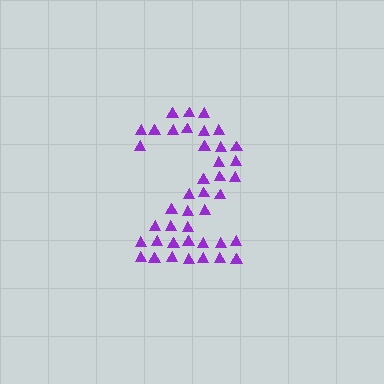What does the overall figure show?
The overall figure shows the digit 2.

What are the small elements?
The small elements are triangles.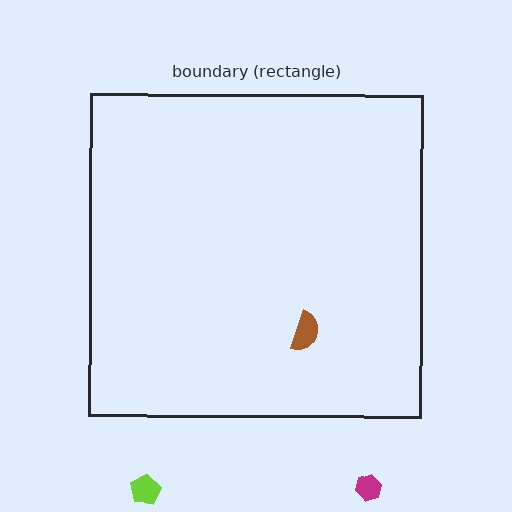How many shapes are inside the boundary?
1 inside, 2 outside.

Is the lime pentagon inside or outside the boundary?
Outside.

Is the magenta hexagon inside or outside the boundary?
Outside.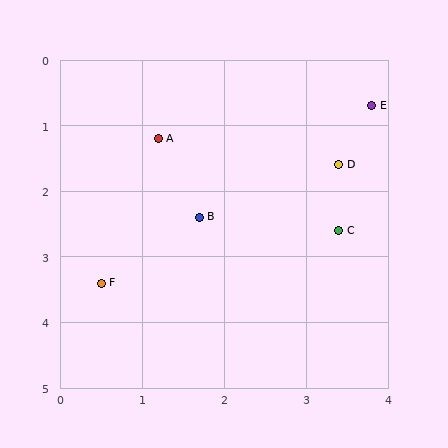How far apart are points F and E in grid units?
Points F and E are about 4.3 grid units apart.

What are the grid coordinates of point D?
Point D is at approximately (3.4, 1.6).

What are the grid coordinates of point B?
Point B is at approximately (1.7, 2.4).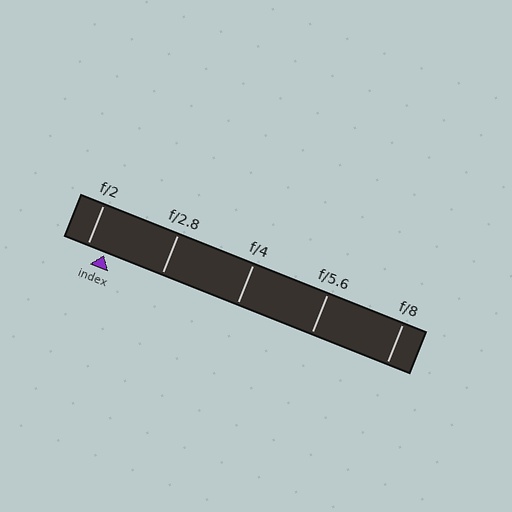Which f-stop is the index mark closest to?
The index mark is closest to f/2.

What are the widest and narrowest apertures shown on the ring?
The widest aperture shown is f/2 and the narrowest is f/8.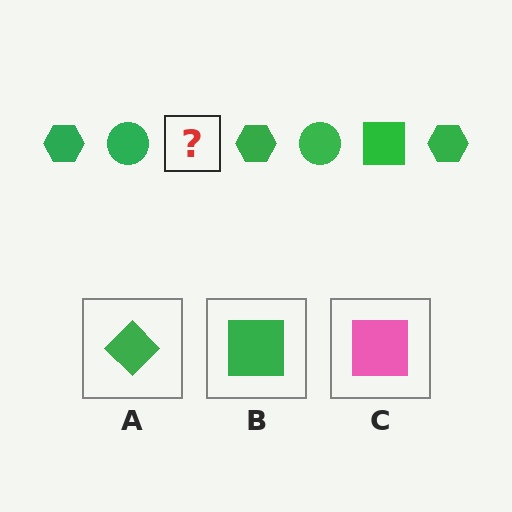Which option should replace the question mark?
Option B.